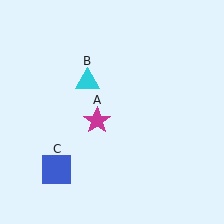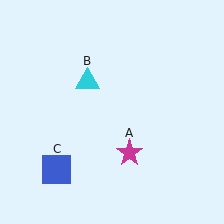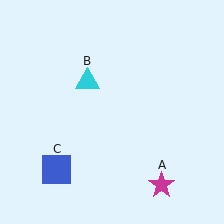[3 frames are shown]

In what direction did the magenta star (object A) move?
The magenta star (object A) moved down and to the right.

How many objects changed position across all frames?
1 object changed position: magenta star (object A).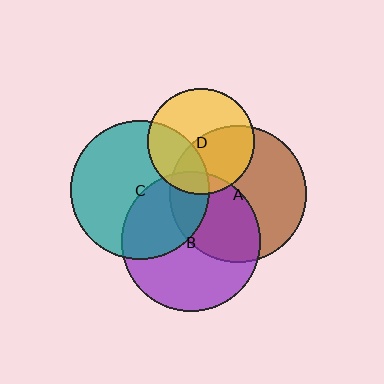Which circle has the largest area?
Circle B (purple).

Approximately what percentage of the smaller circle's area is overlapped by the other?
Approximately 45%.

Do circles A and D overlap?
Yes.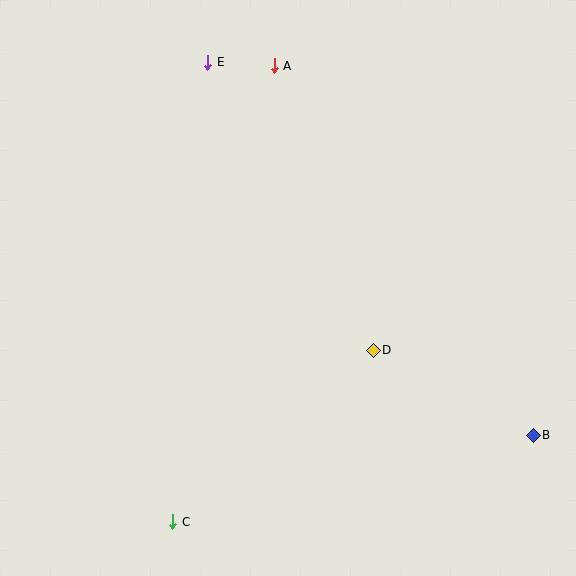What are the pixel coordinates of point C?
Point C is at (173, 522).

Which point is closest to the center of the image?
Point D at (373, 350) is closest to the center.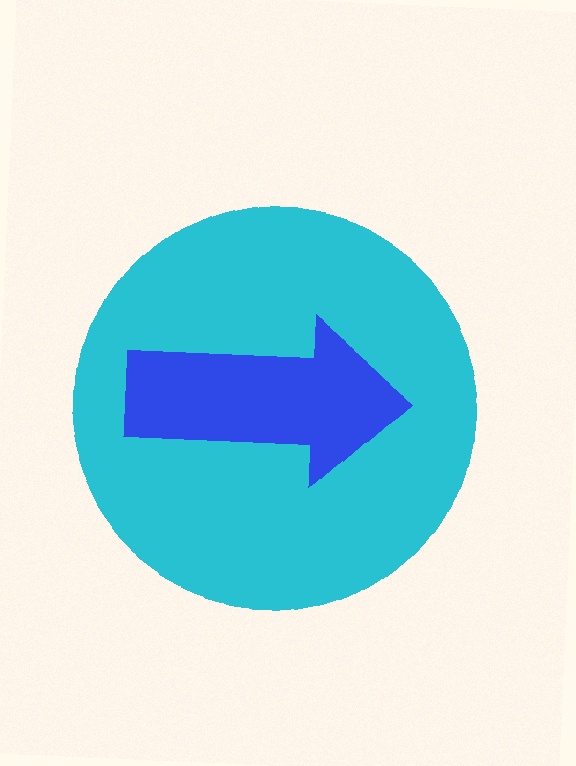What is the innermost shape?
The blue arrow.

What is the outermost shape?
The cyan circle.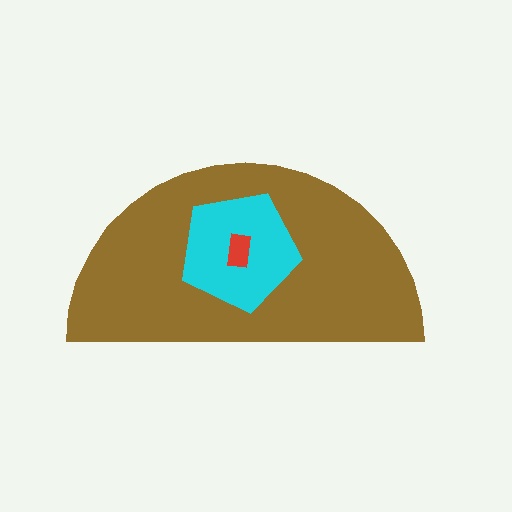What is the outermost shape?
The brown semicircle.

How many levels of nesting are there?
3.